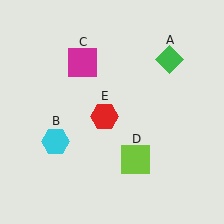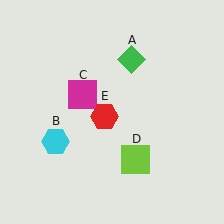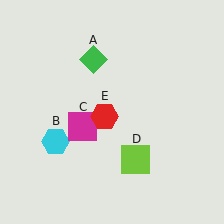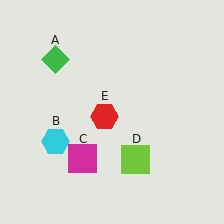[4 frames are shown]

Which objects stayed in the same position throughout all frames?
Cyan hexagon (object B) and lime square (object D) and red hexagon (object E) remained stationary.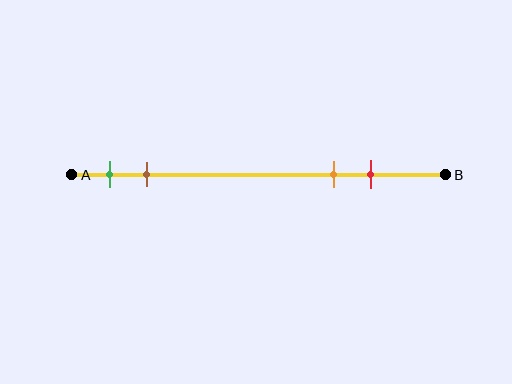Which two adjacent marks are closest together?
The green and brown marks are the closest adjacent pair.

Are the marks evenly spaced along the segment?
No, the marks are not evenly spaced.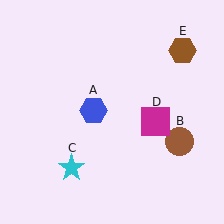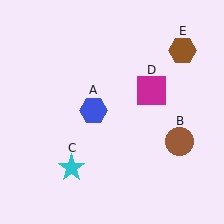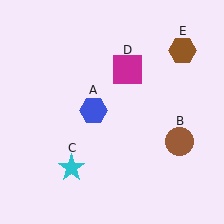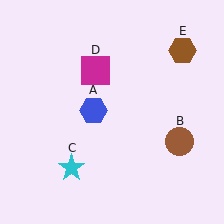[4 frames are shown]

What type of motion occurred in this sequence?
The magenta square (object D) rotated counterclockwise around the center of the scene.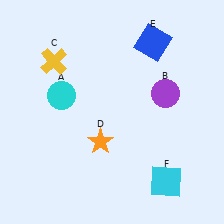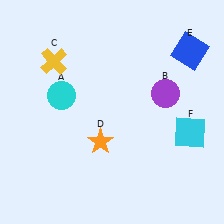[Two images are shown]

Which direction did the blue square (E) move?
The blue square (E) moved right.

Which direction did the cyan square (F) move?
The cyan square (F) moved up.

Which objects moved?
The objects that moved are: the blue square (E), the cyan square (F).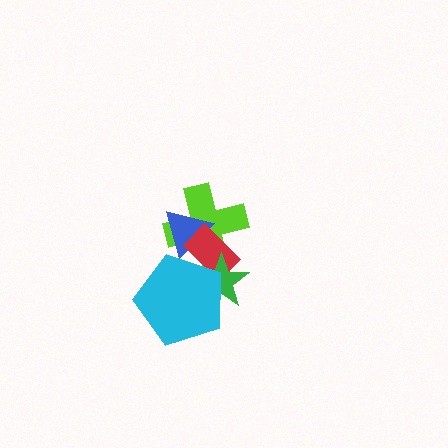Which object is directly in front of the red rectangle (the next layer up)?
The green star is directly in front of the red rectangle.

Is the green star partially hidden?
Yes, it is partially covered by another shape.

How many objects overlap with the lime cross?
4 objects overlap with the lime cross.